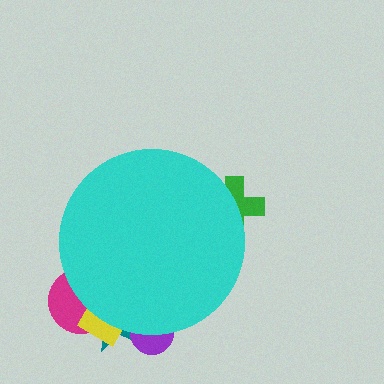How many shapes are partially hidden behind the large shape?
5 shapes are partially hidden.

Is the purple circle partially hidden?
Yes, the purple circle is partially hidden behind the cyan circle.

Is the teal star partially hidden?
Yes, the teal star is partially hidden behind the cyan circle.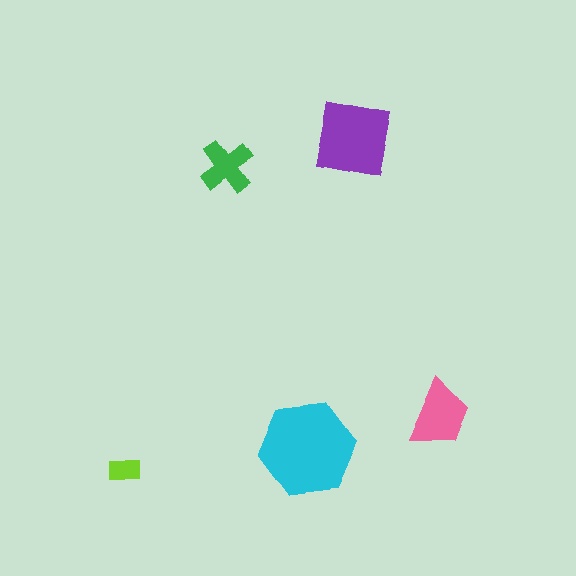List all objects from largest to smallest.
The cyan hexagon, the purple square, the pink trapezoid, the green cross, the lime rectangle.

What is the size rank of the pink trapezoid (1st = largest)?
3rd.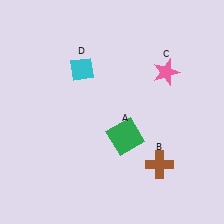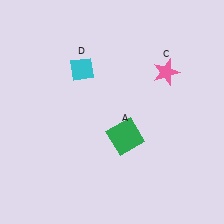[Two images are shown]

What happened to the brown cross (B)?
The brown cross (B) was removed in Image 2. It was in the bottom-right area of Image 1.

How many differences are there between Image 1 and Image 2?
There is 1 difference between the two images.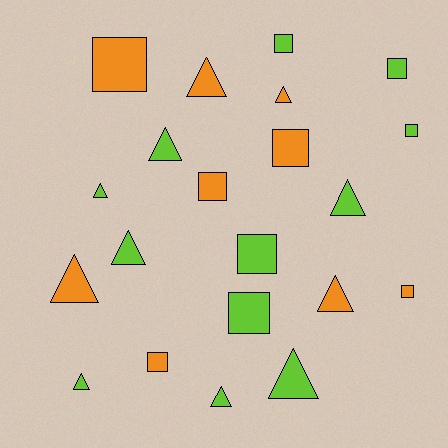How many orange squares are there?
There are 5 orange squares.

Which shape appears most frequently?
Triangle, with 11 objects.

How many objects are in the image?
There are 21 objects.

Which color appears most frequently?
Lime, with 12 objects.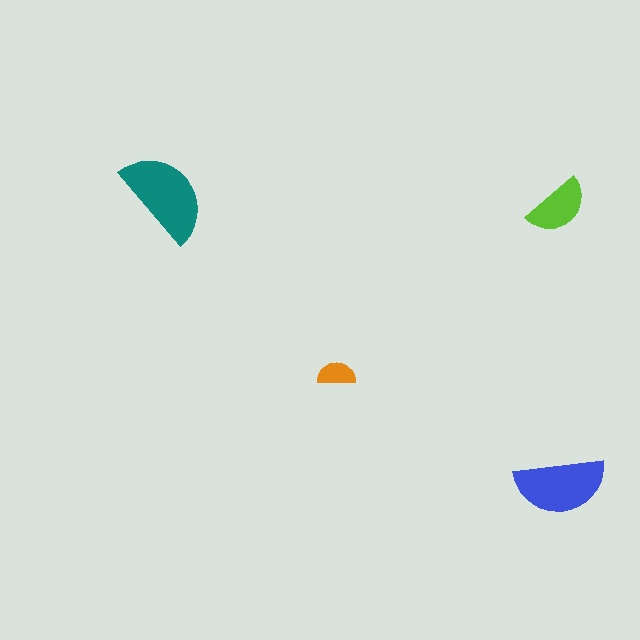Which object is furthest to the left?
The teal semicircle is leftmost.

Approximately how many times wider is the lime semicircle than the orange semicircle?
About 1.5 times wider.